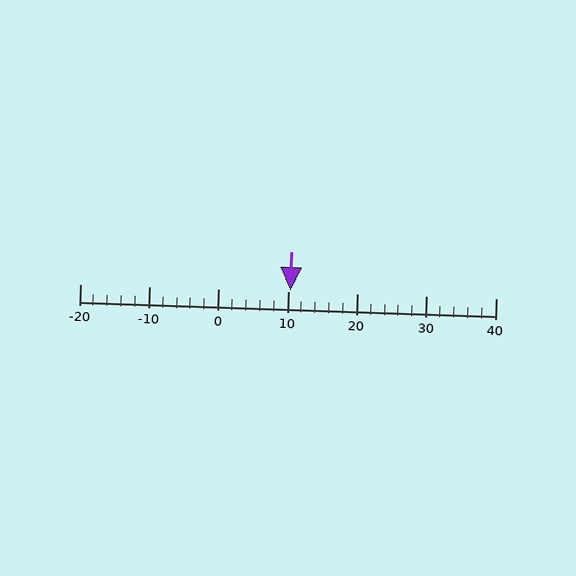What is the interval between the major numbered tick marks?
The major tick marks are spaced 10 units apart.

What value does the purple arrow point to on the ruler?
The purple arrow points to approximately 10.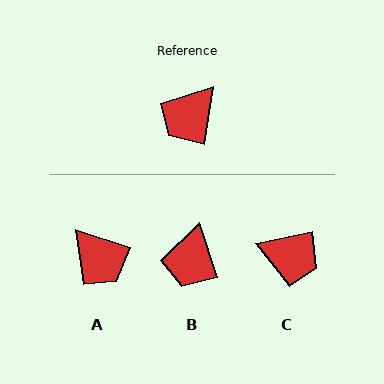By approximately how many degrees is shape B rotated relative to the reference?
Approximately 27 degrees counter-clockwise.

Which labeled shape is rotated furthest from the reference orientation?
C, about 110 degrees away.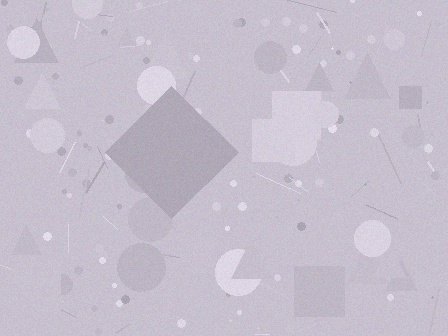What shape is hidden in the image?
A diamond is hidden in the image.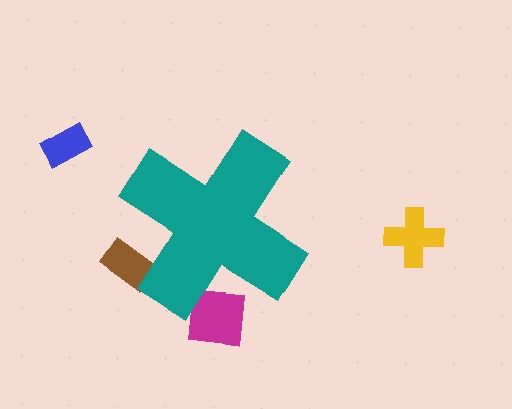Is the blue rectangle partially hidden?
No, the blue rectangle is fully visible.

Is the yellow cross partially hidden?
No, the yellow cross is fully visible.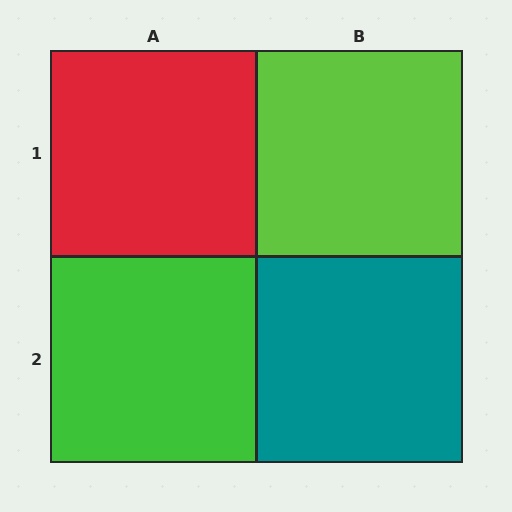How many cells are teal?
1 cell is teal.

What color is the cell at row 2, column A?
Green.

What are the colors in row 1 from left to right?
Red, lime.